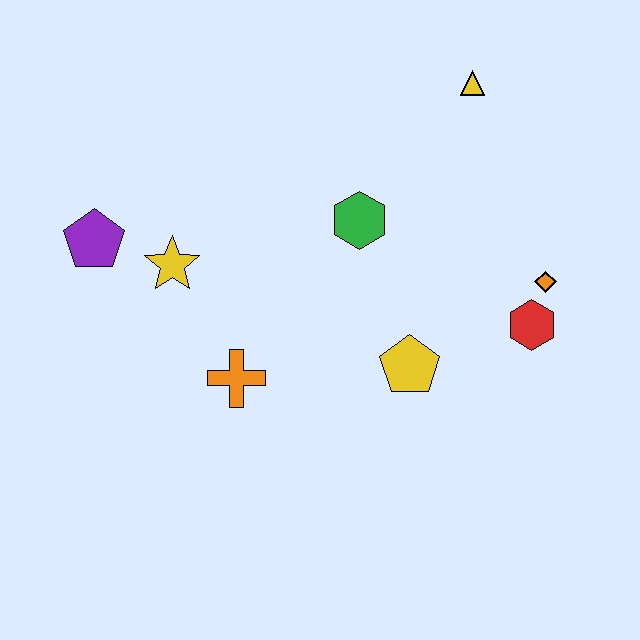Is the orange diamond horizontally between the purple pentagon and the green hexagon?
No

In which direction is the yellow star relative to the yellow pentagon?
The yellow star is to the left of the yellow pentagon.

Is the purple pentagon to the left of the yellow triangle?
Yes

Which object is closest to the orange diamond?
The red hexagon is closest to the orange diamond.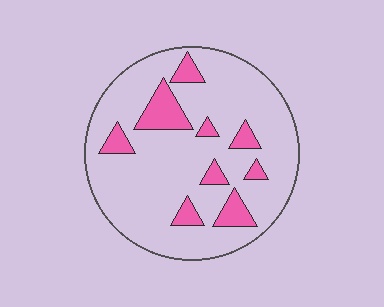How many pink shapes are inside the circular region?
9.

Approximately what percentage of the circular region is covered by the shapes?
Approximately 15%.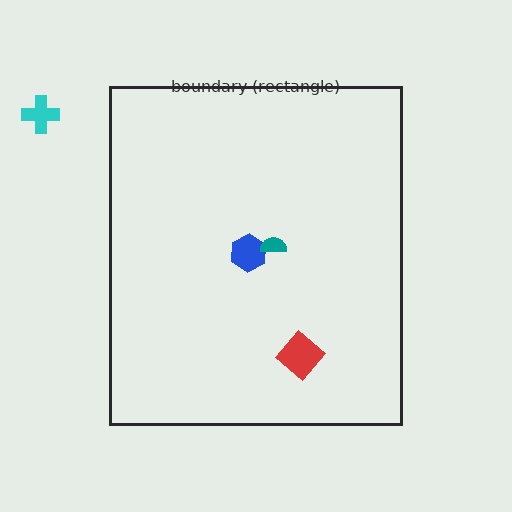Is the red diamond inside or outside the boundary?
Inside.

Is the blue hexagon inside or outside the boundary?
Inside.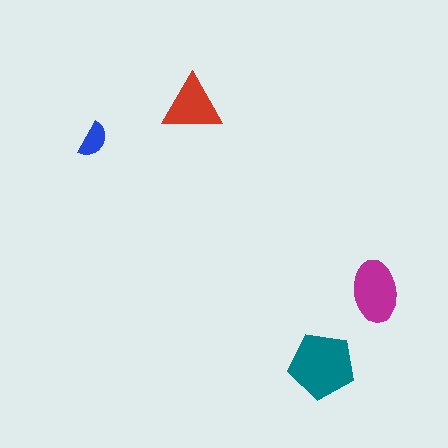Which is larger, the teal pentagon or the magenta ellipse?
The teal pentagon.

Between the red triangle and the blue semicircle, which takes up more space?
The red triangle.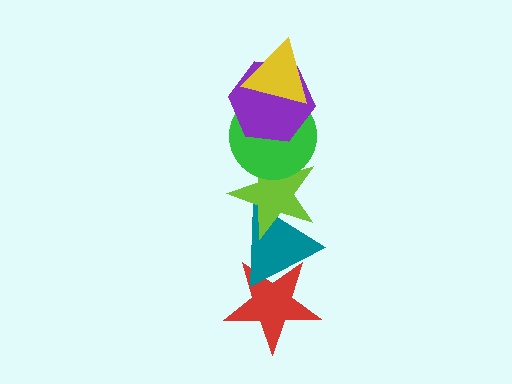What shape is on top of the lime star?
The green circle is on top of the lime star.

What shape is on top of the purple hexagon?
The yellow triangle is on top of the purple hexagon.